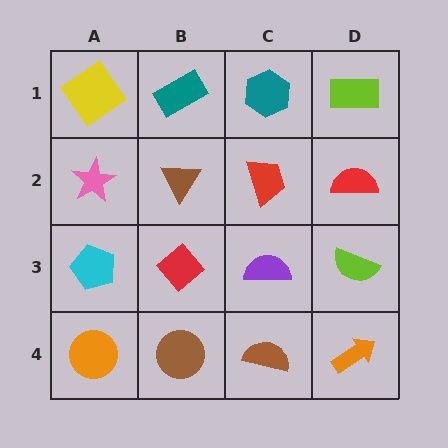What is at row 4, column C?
A brown semicircle.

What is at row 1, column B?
A teal rectangle.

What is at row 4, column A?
An orange circle.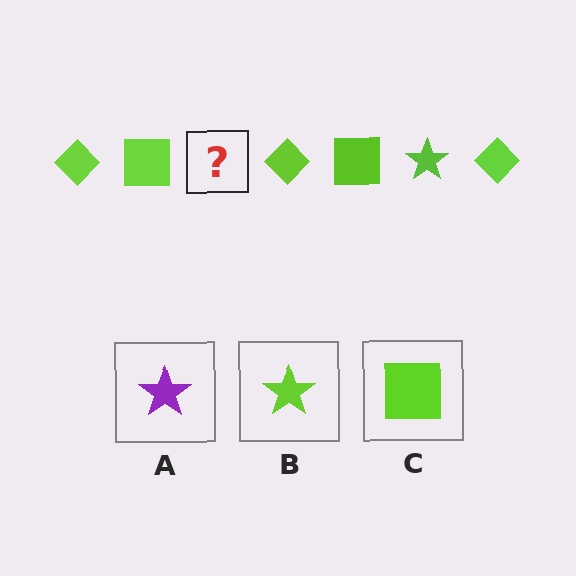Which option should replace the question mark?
Option B.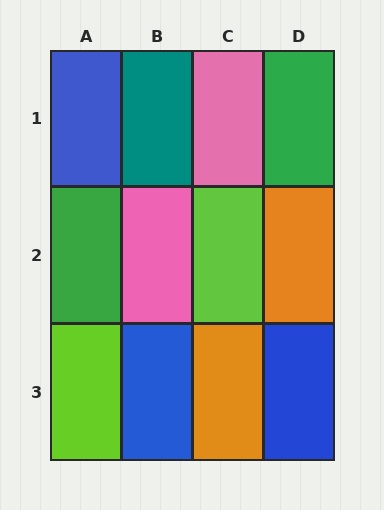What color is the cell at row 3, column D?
Blue.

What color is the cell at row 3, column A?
Lime.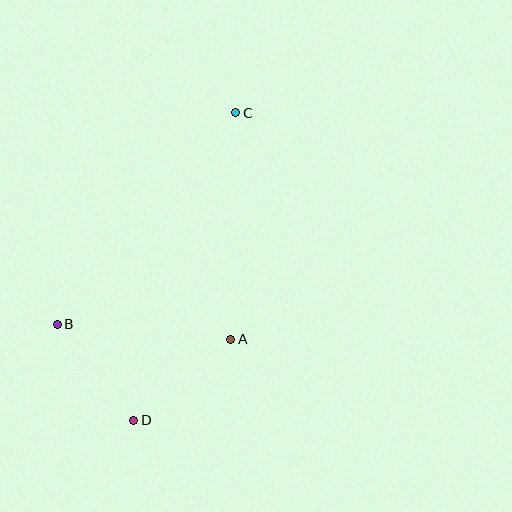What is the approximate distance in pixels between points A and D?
The distance between A and D is approximately 126 pixels.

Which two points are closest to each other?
Points B and D are closest to each other.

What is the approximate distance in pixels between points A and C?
The distance between A and C is approximately 227 pixels.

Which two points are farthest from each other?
Points C and D are farthest from each other.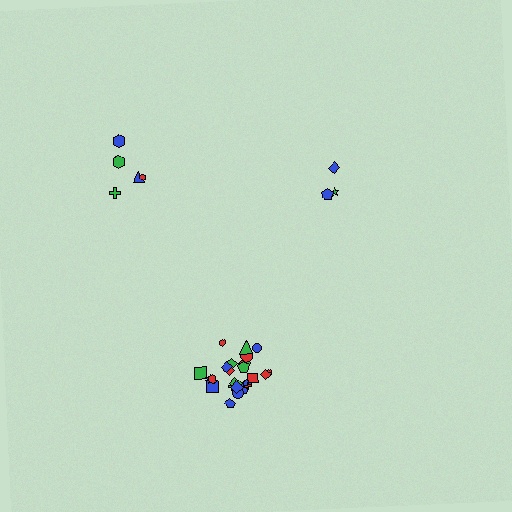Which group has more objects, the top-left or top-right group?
The top-left group.